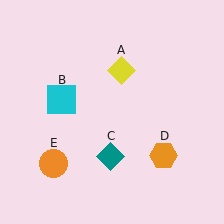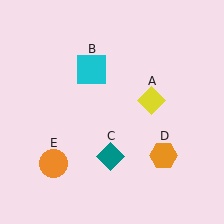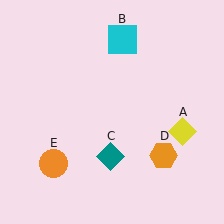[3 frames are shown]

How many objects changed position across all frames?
2 objects changed position: yellow diamond (object A), cyan square (object B).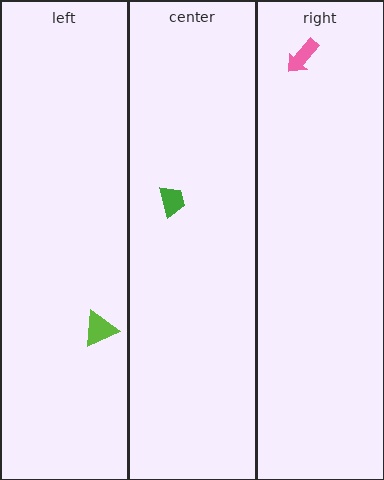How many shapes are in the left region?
1.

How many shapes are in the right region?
1.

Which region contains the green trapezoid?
The center region.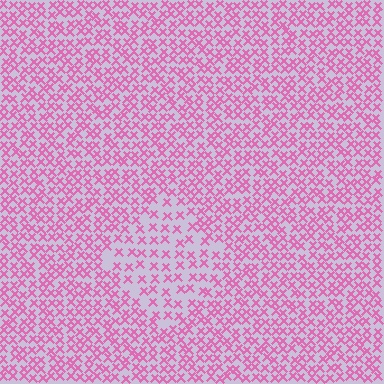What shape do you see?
I see a diamond.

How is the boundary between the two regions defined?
The boundary is defined by a change in element density (approximately 1.8x ratio). All elements are the same color, size, and shape.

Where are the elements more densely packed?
The elements are more densely packed outside the diamond boundary.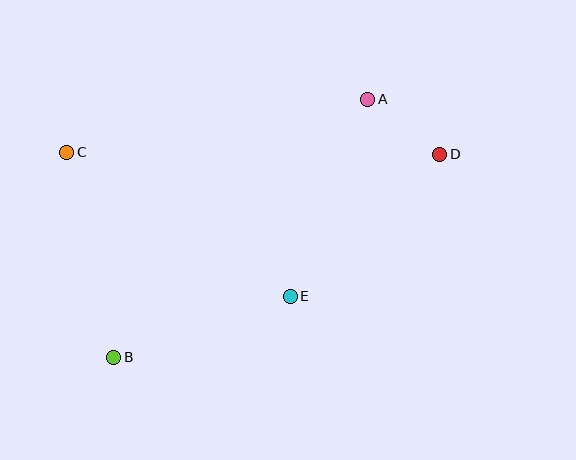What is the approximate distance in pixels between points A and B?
The distance between A and B is approximately 362 pixels.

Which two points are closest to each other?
Points A and D are closest to each other.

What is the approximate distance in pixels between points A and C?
The distance between A and C is approximately 305 pixels.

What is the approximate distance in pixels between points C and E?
The distance between C and E is approximately 266 pixels.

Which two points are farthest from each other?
Points B and D are farthest from each other.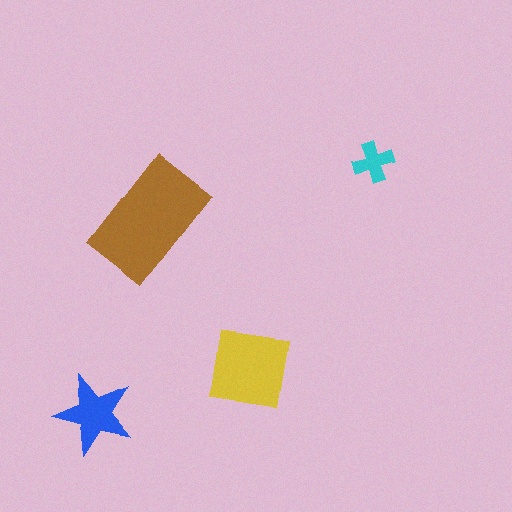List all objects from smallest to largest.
The cyan cross, the blue star, the yellow square, the brown rectangle.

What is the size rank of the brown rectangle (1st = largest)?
1st.